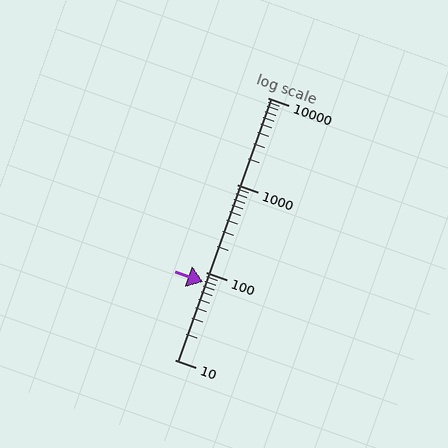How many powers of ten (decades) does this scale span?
The scale spans 3 decades, from 10 to 10000.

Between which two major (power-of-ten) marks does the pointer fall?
The pointer is between 10 and 100.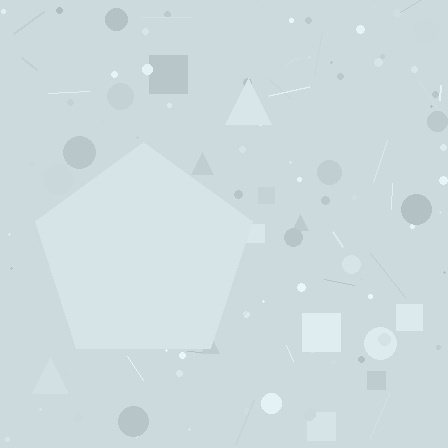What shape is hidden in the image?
A pentagon is hidden in the image.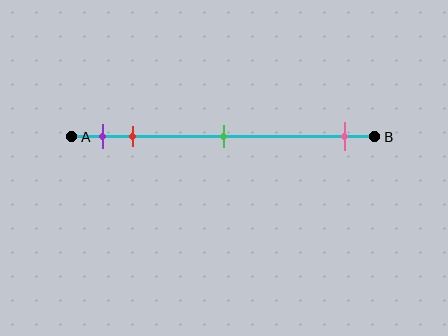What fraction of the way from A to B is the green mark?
The green mark is approximately 50% (0.5) of the way from A to B.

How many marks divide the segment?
There are 4 marks dividing the segment.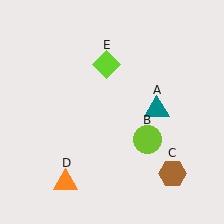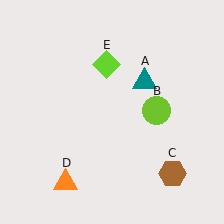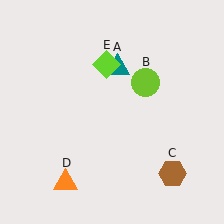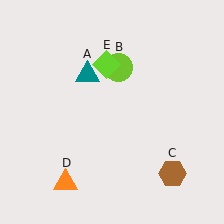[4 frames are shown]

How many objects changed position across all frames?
2 objects changed position: teal triangle (object A), lime circle (object B).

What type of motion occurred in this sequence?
The teal triangle (object A), lime circle (object B) rotated counterclockwise around the center of the scene.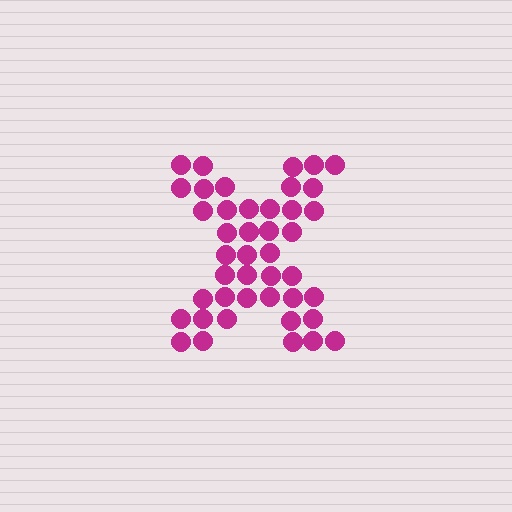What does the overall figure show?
The overall figure shows the letter X.